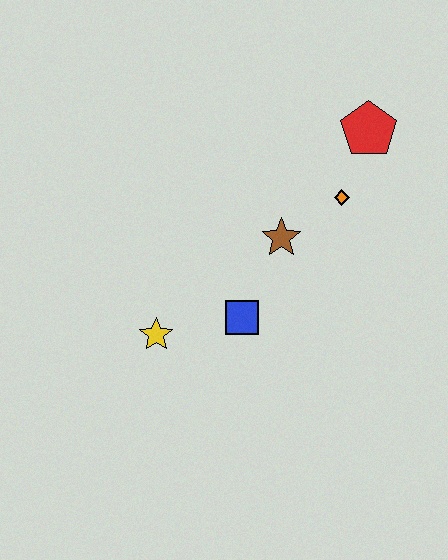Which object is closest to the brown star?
The orange diamond is closest to the brown star.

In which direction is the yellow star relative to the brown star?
The yellow star is to the left of the brown star.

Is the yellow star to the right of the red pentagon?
No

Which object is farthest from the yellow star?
The red pentagon is farthest from the yellow star.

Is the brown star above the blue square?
Yes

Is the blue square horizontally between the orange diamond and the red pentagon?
No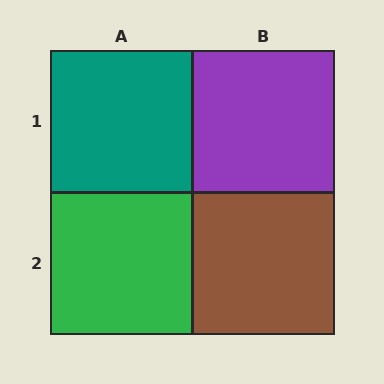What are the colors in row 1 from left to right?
Teal, purple.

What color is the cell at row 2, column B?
Brown.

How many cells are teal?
1 cell is teal.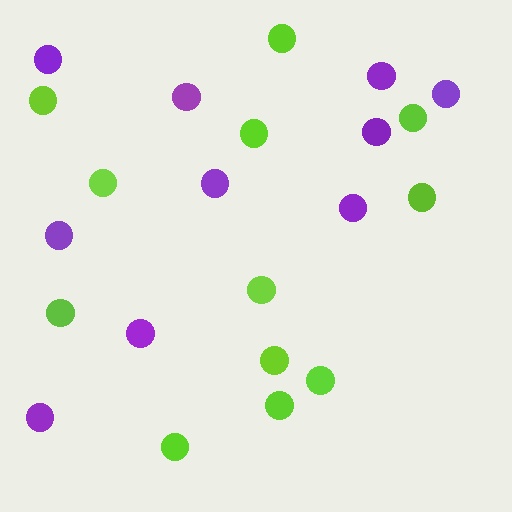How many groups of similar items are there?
There are 2 groups: one group of purple circles (10) and one group of lime circles (12).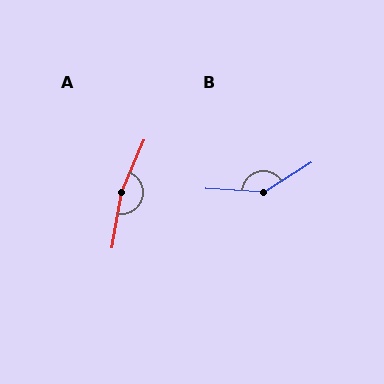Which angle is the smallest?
B, at approximately 144 degrees.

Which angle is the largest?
A, at approximately 166 degrees.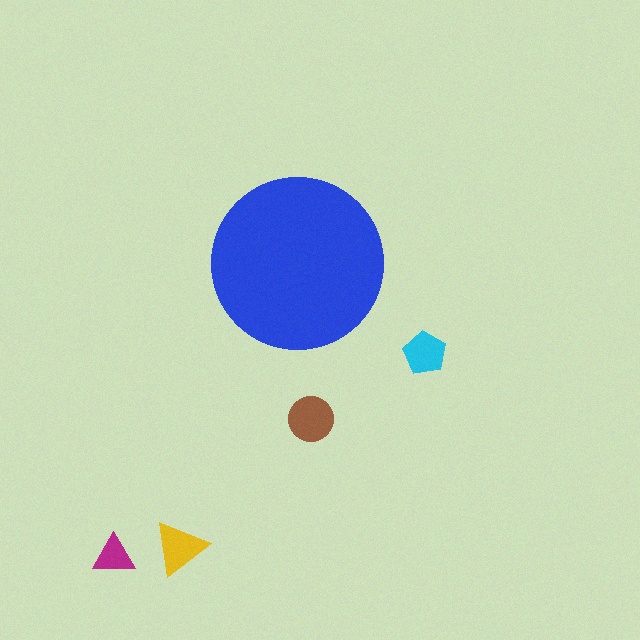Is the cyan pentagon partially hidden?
No, the cyan pentagon is fully visible.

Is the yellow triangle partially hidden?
No, the yellow triangle is fully visible.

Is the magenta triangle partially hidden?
No, the magenta triangle is fully visible.